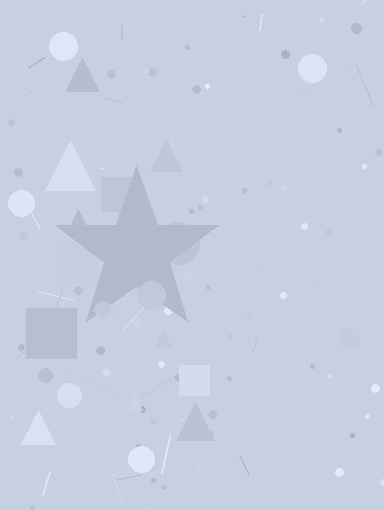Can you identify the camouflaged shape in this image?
The camouflaged shape is a star.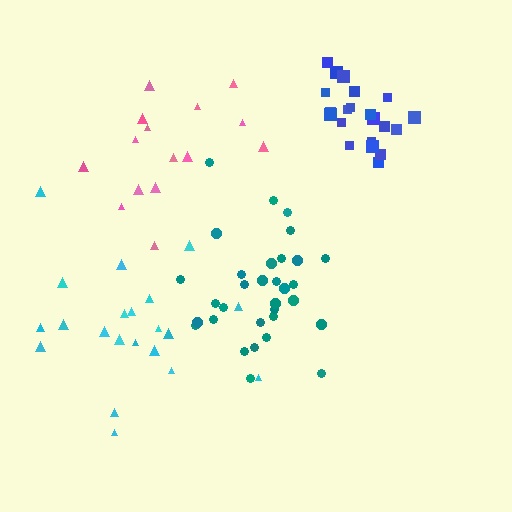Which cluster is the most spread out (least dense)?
Pink.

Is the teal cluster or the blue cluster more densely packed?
Blue.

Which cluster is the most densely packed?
Blue.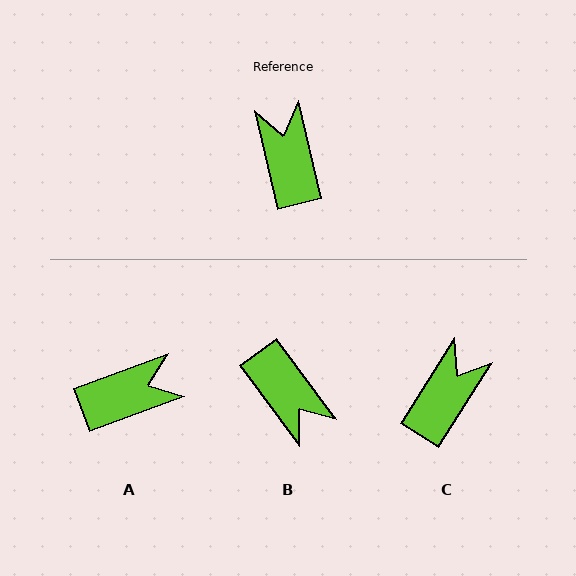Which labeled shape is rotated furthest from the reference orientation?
B, about 157 degrees away.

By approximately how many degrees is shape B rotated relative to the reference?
Approximately 157 degrees clockwise.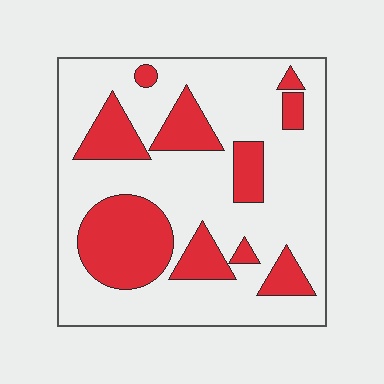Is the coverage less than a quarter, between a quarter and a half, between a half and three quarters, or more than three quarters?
Between a quarter and a half.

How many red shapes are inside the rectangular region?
10.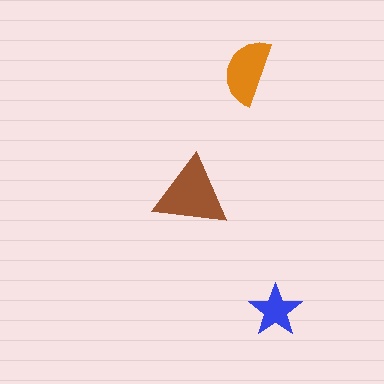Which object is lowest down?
The blue star is bottommost.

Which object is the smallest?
The blue star.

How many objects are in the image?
There are 3 objects in the image.